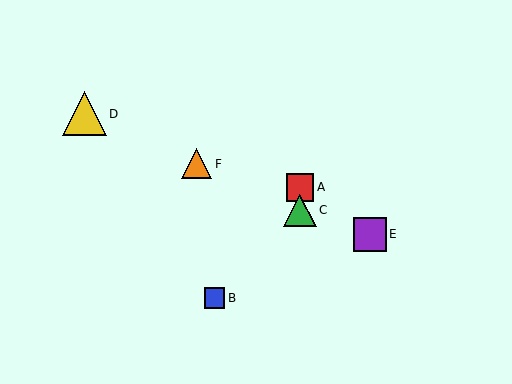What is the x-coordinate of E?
Object E is at x≈370.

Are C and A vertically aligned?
Yes, both are at x≈300.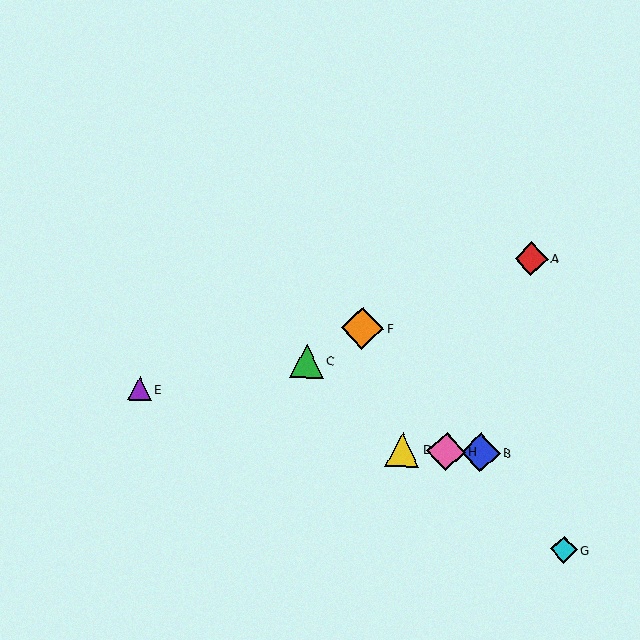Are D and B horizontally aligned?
Yes, both are at y≈450.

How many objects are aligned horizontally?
3 objects (B, D, H) are aligned horizontally.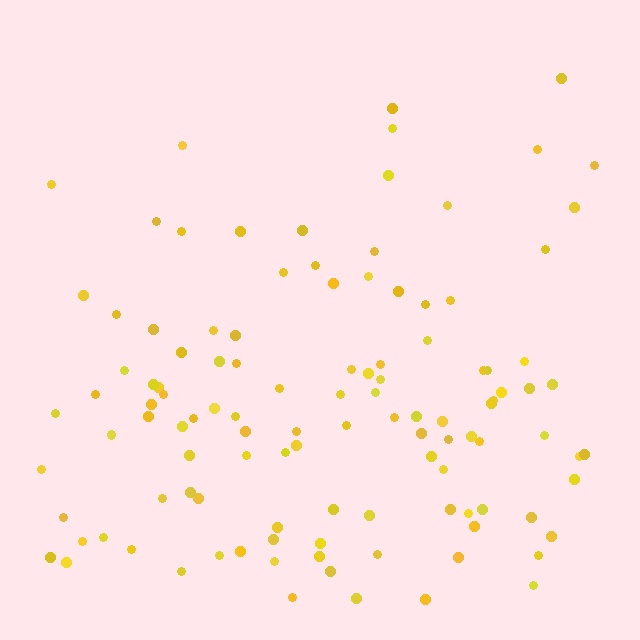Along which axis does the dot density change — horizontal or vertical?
Vertical.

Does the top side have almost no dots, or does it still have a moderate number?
Still a moderate number, just noticeably fewer than the bottom.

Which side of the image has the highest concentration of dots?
The bottom.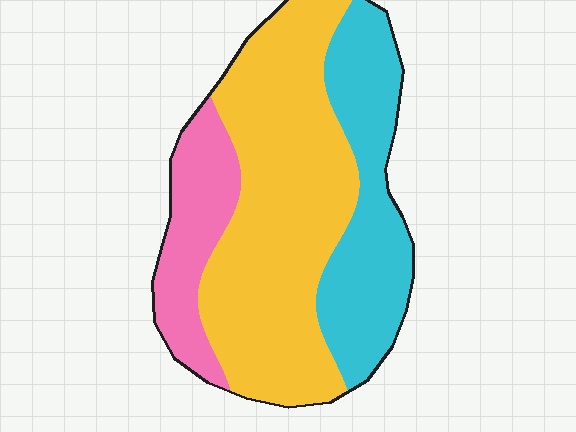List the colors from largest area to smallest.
From largest to smallest: yellow, cyan, pink.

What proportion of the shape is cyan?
Cyan takes up between a quarter and a half of the shape.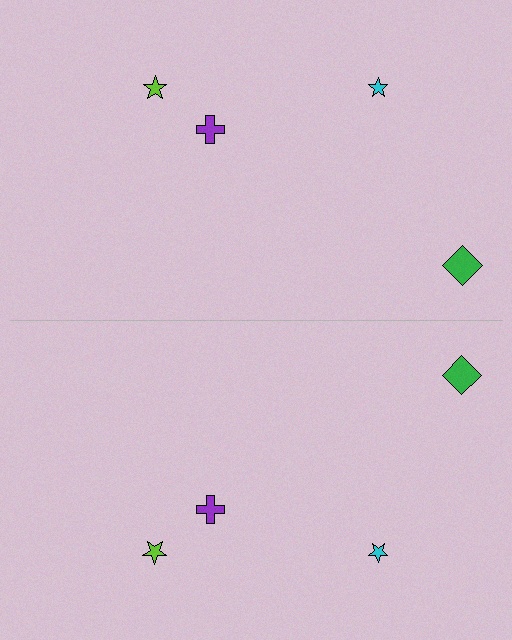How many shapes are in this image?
There are 8 shapes in this image.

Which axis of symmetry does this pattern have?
The pattern has a horizontal axis of symmetry running through the center of the image.